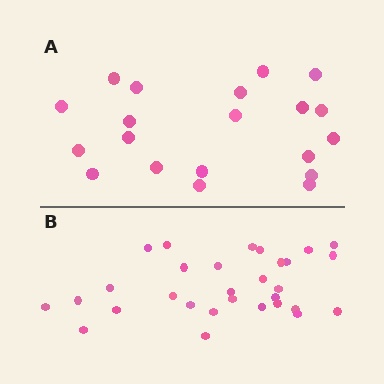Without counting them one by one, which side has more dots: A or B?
Region B (the bottom region) has more dots.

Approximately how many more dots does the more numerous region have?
Region B has roughly 10 or so more dots than region A.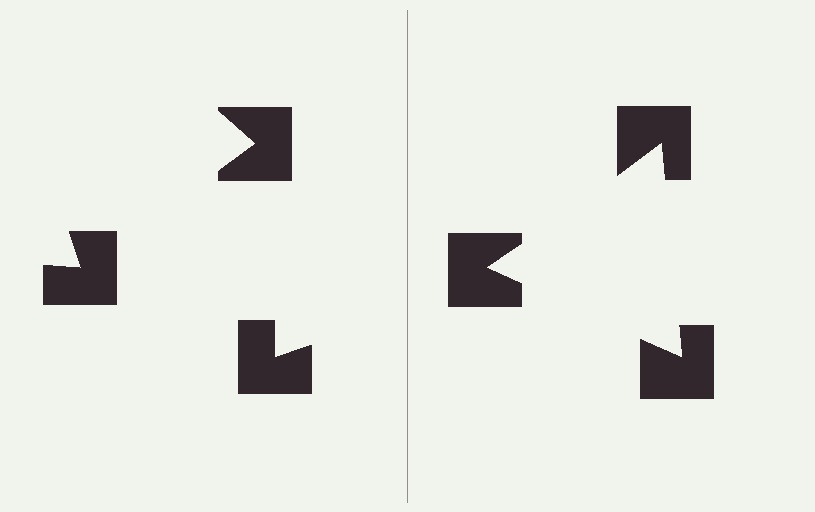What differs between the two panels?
The notched squares are positioned identically on both sides; only the wedge orientations differ. On the right they align to a triangle; on the left they are misaligned.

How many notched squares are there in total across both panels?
6 — 3 on each side.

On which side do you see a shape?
An illusory triangle appears on the right side. On the left side the wedge cuts are rotated, so no coherent shape forms.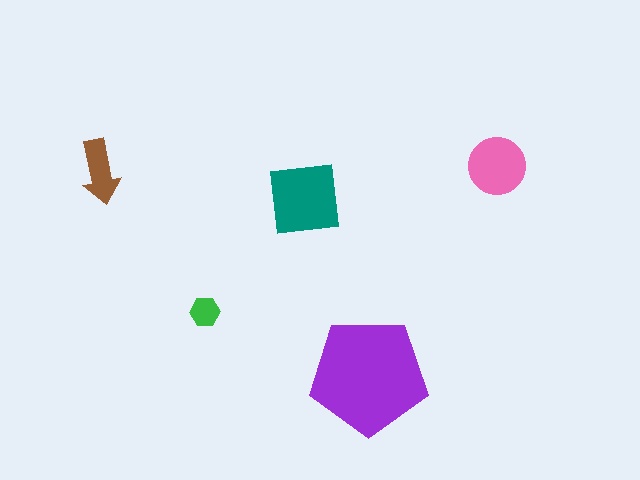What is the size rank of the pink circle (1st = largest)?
3rd.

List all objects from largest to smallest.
The purple pentagon, the teal square, the pink circle, the brown arrow, the green hexagon.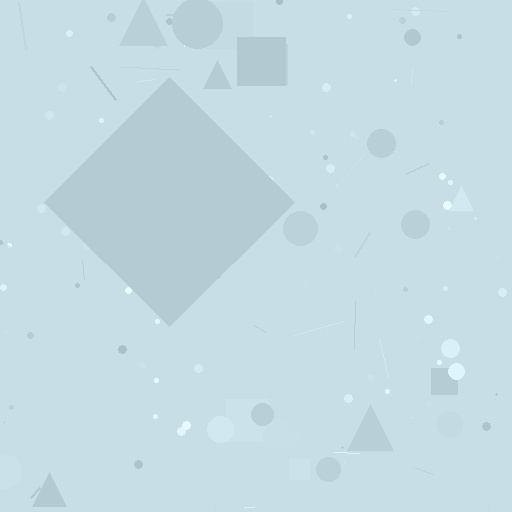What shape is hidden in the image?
A diamond is hidden in the image.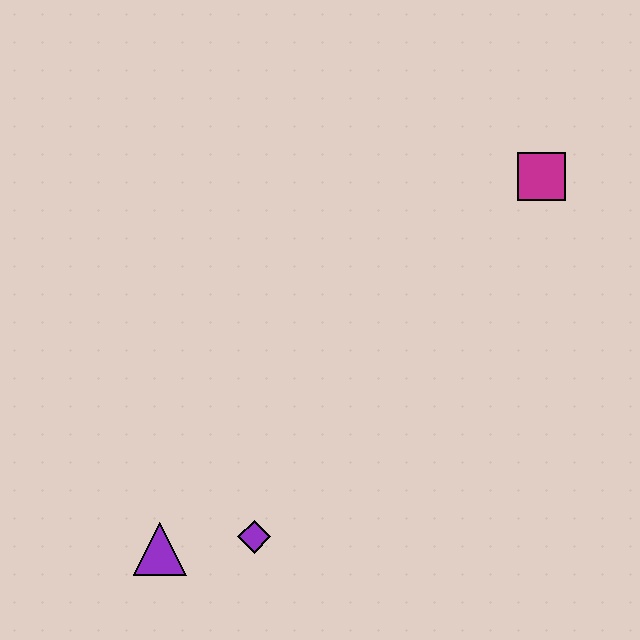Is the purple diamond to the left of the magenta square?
Yes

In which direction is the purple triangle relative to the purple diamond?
The purple triangle is to the left of the purple diamond.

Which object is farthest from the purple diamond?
The magenta square is farthest from the purple diamond.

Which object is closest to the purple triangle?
The purple diamond is closest to the purple triangle.